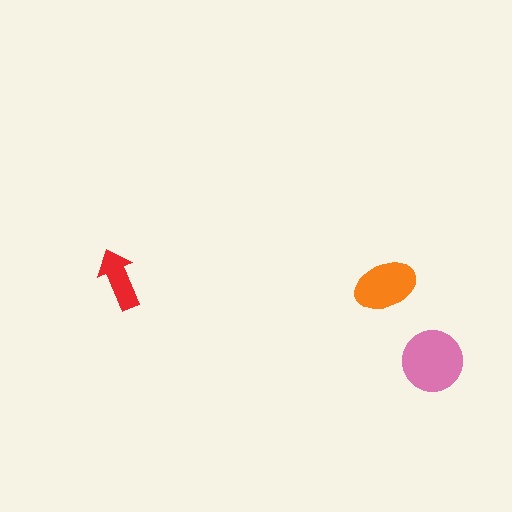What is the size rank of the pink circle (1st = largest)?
1st.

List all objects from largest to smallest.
The pink circle, the orange ellipse, the red arrow.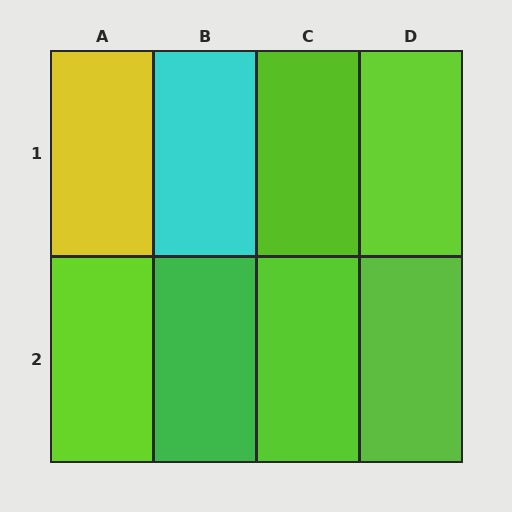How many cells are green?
1 cell is green.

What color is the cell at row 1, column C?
Lime.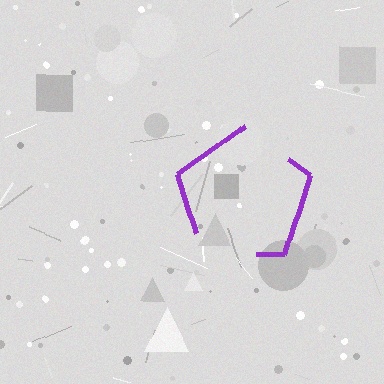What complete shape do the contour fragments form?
The contour fragments form a pentagon.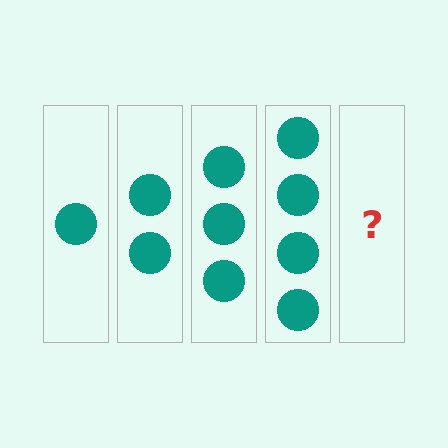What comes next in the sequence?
The next element should be 5 circles.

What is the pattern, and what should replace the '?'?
The pattern is that each step adds one more circle. The '?' should be 5 circles.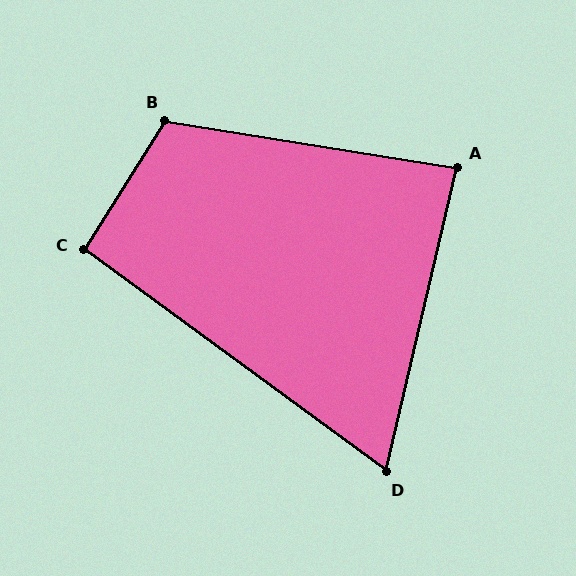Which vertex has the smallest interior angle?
D, at approximately 67 degrees.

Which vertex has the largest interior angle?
B, at approximately 113 degrees.